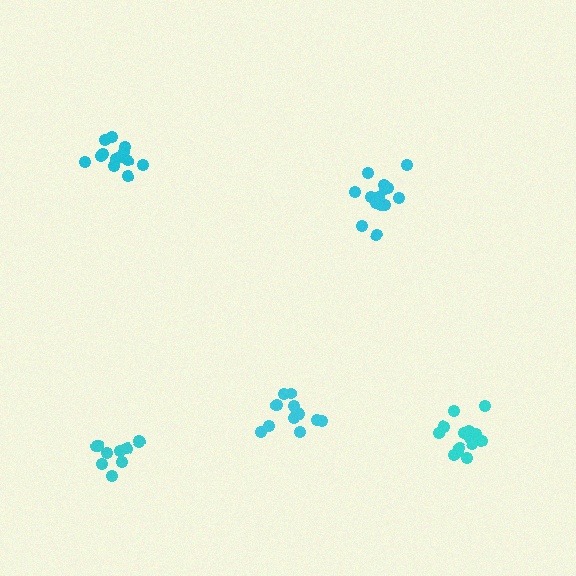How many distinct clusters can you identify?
There are 5 distinct clusters.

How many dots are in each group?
Group 1: 15 dots, Group 2: 10 dots, Group 3: 13 dots, Group 4: 13 dots, Group 5: 14 dots (65 total).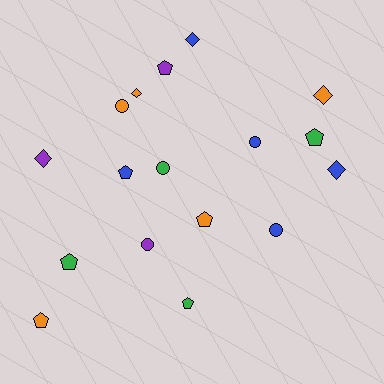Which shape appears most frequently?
Pentagon, with 7 objects.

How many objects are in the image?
There are 17 objects.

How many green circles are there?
There is 1 green circle.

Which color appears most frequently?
Blue, with 5 objects.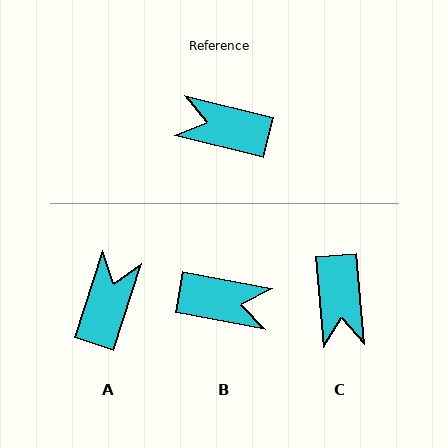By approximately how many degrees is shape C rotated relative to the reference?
Approximately 109 degrees counter-clockwise.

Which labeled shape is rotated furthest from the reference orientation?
B, about 177 degrees away.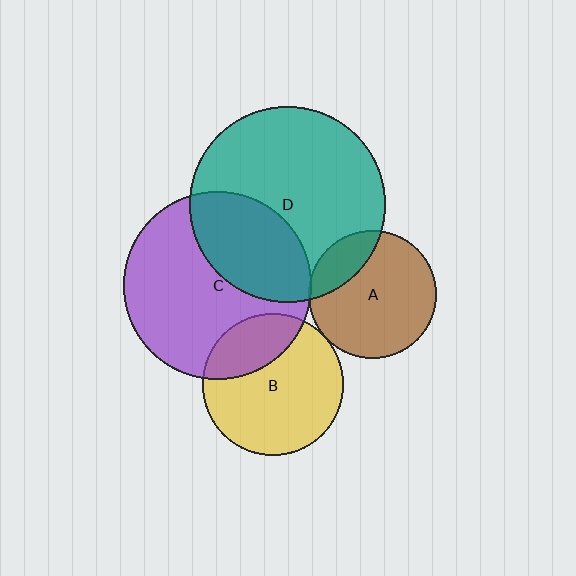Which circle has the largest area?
Circle D (teal).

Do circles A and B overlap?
Yes.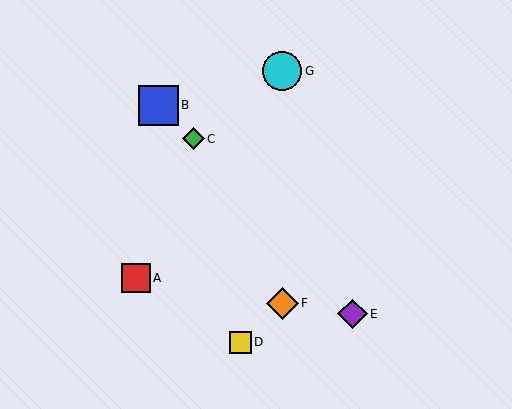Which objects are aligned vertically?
Objects F, G are aligned vertically.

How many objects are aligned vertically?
2 objects (F, G) are aligned vertically.